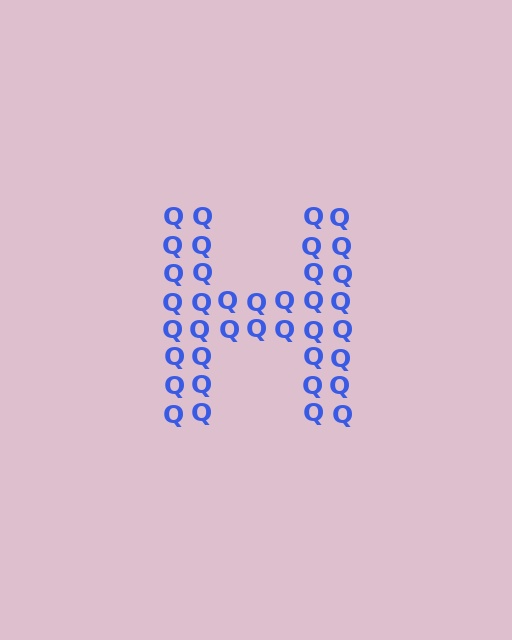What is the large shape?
The large shape is the letter H.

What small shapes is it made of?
It is made of small letter Q's.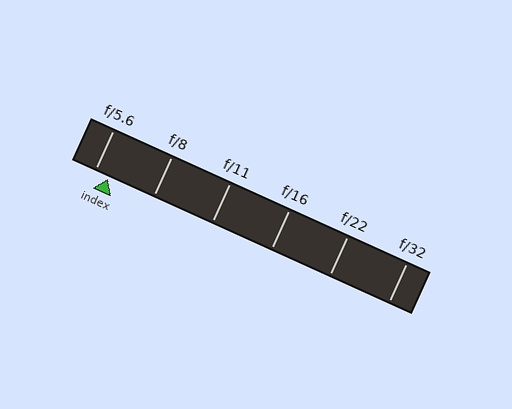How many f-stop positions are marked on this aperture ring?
There are 6 f-stop positions marked.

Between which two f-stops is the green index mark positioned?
The index mark is between f/5.6 and f/8.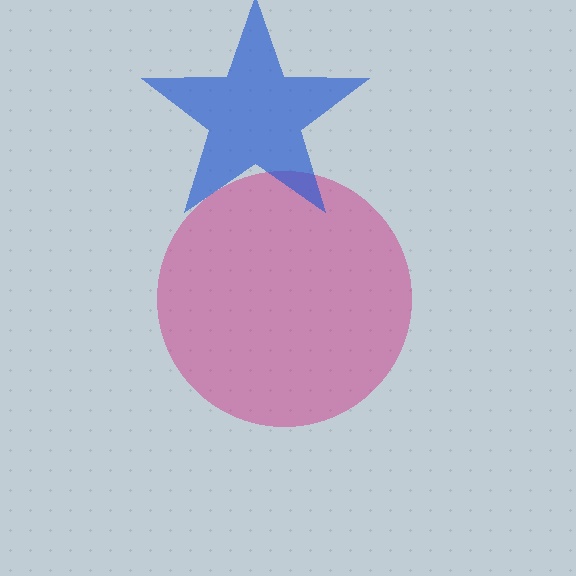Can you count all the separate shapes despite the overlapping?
Yes, there are 2 separate shapes.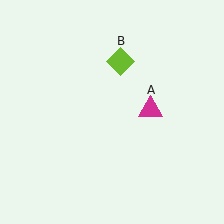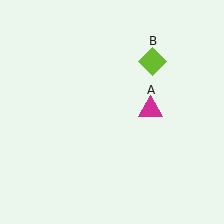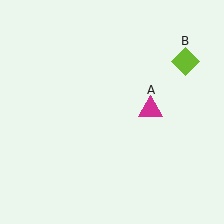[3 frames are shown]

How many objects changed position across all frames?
1 object changed position: lime diamond (object B).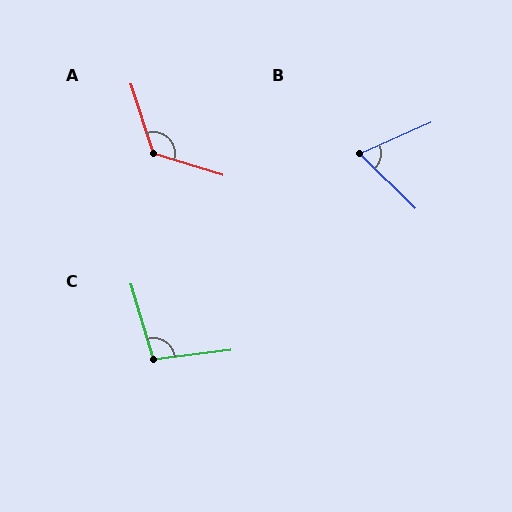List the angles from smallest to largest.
B (68°), C (99°), A (125°).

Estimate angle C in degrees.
Approximately 99 degrees.